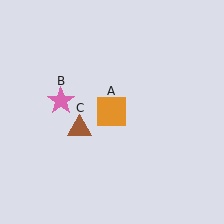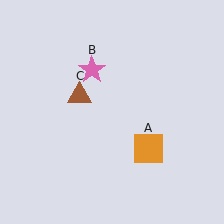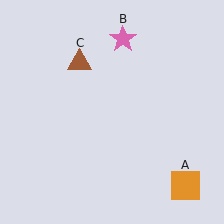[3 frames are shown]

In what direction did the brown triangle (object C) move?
The brown triangle (object C) moved up.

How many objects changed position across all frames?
3 objects changed position: orange square (object A), pink star (object B), brown triangle (object C).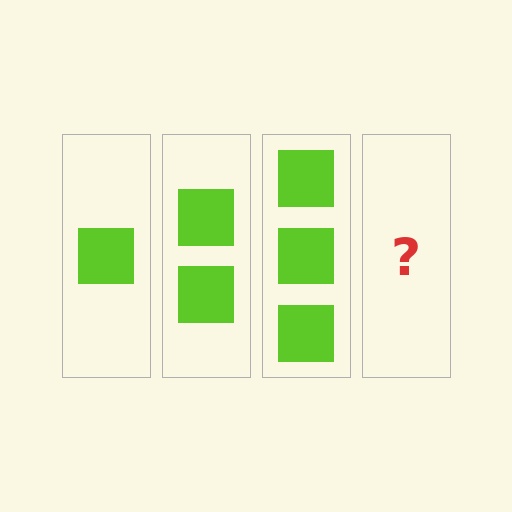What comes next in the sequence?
The next element should be 4 squares.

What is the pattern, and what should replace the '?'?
The pattern is that each step adds one more square. The '?' should be 4 squares.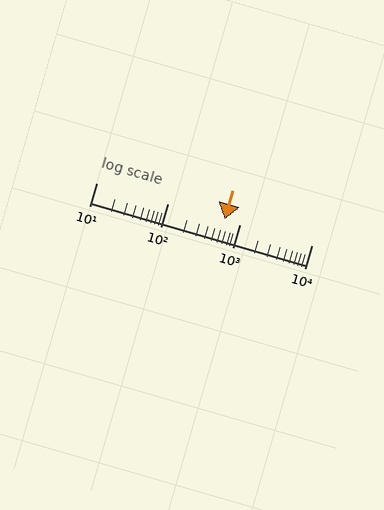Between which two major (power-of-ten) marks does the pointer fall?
The pointer is between 100 and 1000.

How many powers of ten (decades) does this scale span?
The scale spans 3 decades, from 10 to 10000.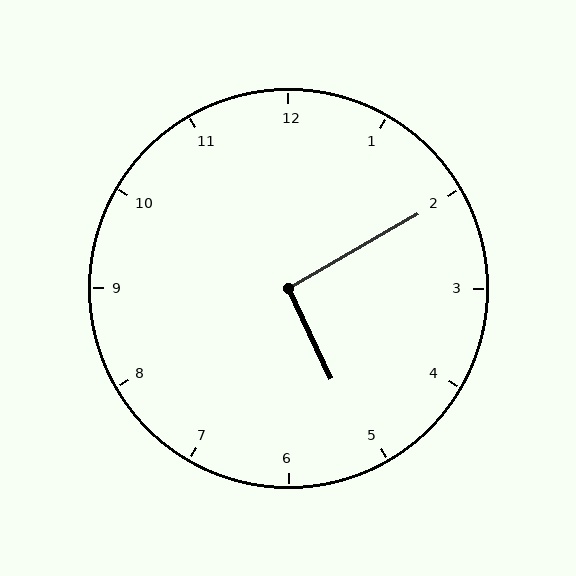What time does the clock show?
5:10.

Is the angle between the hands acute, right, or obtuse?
It is right.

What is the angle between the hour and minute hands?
Approximately 95 degrees.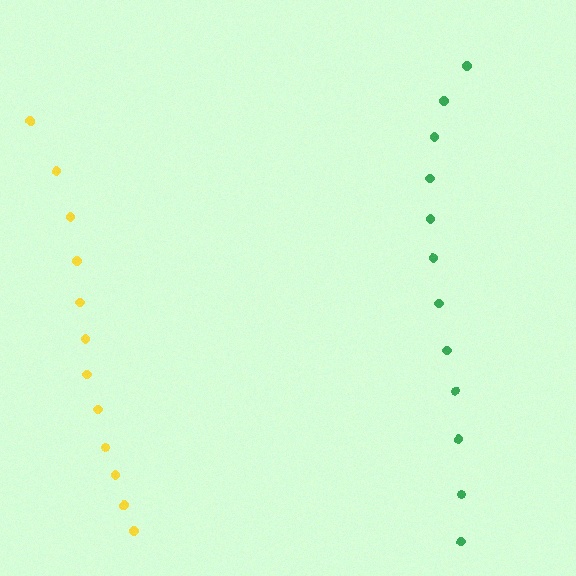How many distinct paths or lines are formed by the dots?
There are 2 distinct paths.